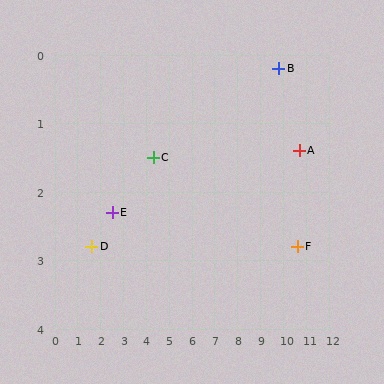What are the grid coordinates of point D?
Point D is at approximately (1.6, 2.8).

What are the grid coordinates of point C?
Point C is at approximately (4.3, 1.5).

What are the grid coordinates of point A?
Point A is at approximately (10.7, 1.4).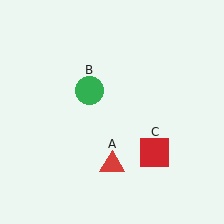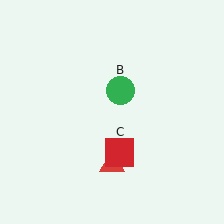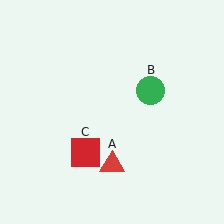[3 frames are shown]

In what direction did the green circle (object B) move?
The green circle (object B) moved right.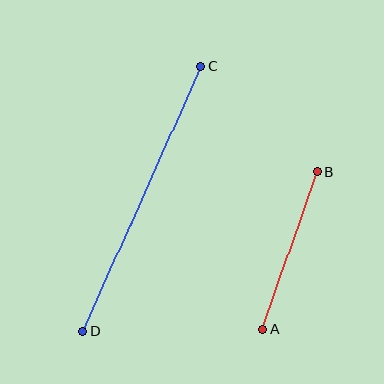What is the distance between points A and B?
The distance is approximately 166 pixels.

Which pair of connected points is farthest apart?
Points C and D are farthest apart.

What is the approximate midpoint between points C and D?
The midpoint is at approximately (142, 199) pixels.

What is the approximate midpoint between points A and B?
The midpoint is at approximately (290, 250) pixels.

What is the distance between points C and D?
The distance is approximately 290 pixels.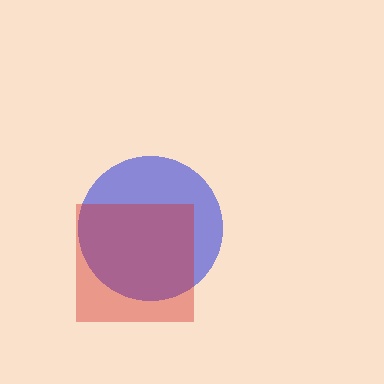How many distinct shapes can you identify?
There are 2 distinct shapes: a blue circle, a red square.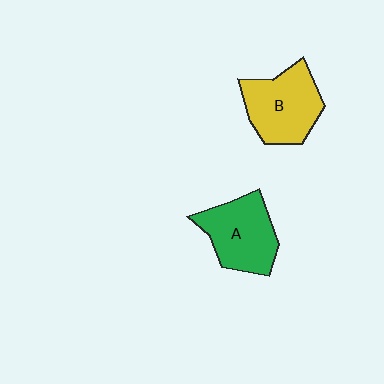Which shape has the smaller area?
Shape A (green).